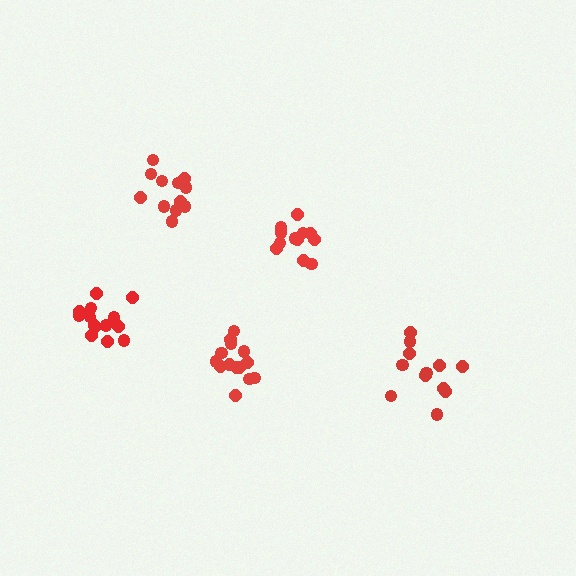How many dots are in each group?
Group 1: 12 dots, Group 2: 14 dots, Group 3: 14 dots, Group 4: 12 dots, Group 5: 12 dots (64 total).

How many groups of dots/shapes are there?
There are 5 groups.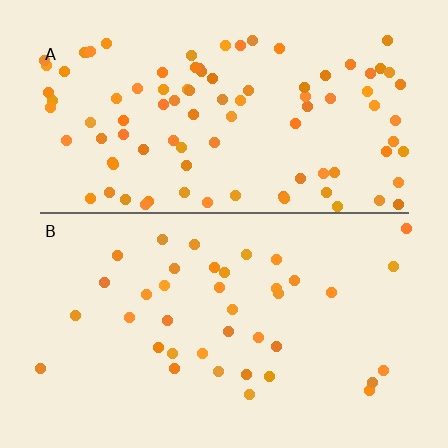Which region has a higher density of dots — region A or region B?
A (the top).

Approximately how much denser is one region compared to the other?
Approximately 2.5× — region A over region B.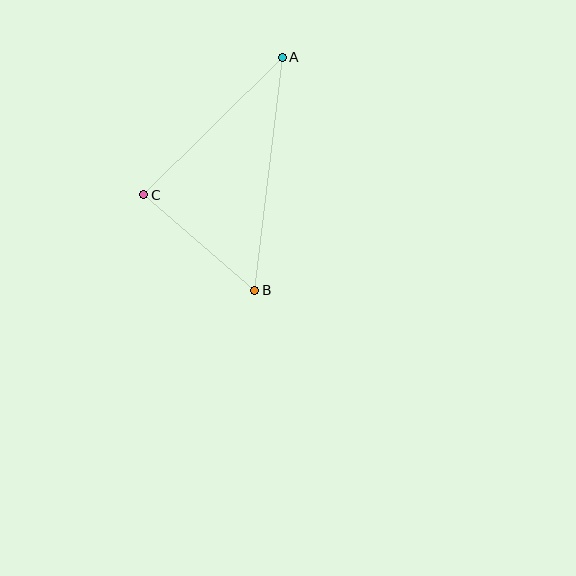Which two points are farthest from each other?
Points A and B are farthest from each other.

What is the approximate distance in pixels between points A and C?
The distance between A and C is approximately 195 pixels.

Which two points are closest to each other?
Points B and C are closest to each other.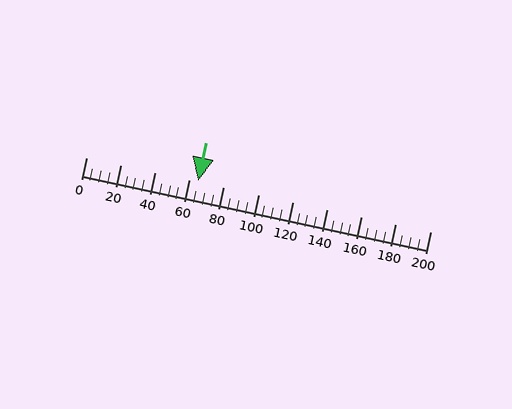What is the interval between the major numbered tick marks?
The major tick marks are spaced 20 units apart.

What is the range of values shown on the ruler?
The ruler shows values from 0 to 200.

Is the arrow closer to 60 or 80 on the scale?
The arrow is closer to 60.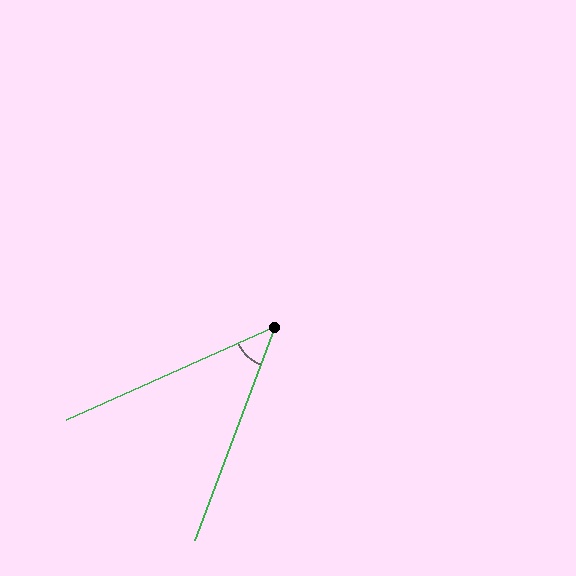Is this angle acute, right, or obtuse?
It is acute.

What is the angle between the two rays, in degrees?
Approximately 45 degrees.